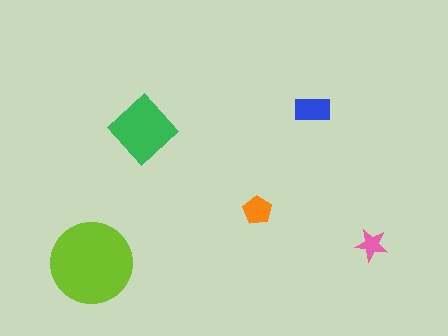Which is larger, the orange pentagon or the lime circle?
The lime circle.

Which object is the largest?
The lime circle.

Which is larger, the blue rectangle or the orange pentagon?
The blue rectangle.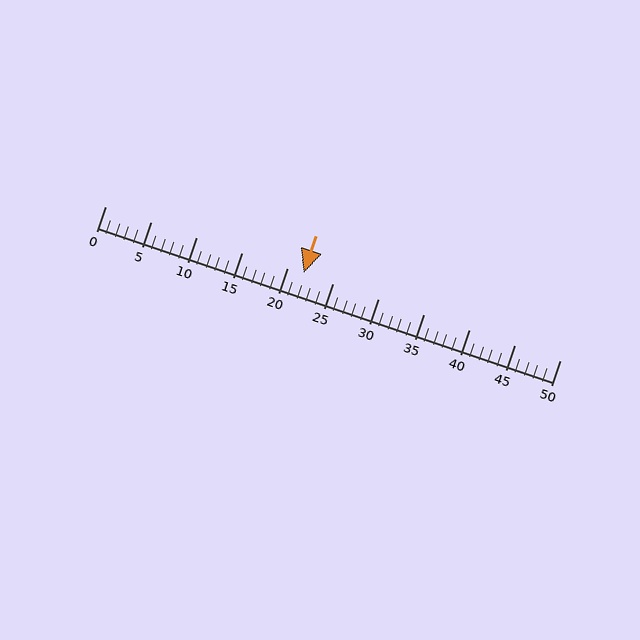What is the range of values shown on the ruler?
The ruler shows values from 0 to 50.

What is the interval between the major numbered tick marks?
The major tick marks are spaced 5 units apart.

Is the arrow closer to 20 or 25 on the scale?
The arrow is closer to 20.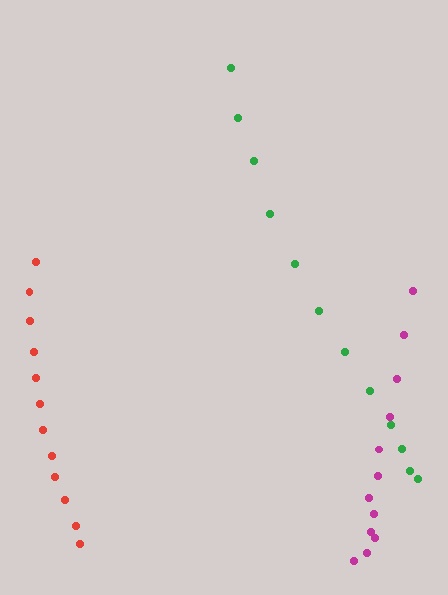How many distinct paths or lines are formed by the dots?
There are 3 distinct paths.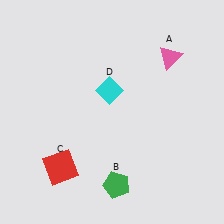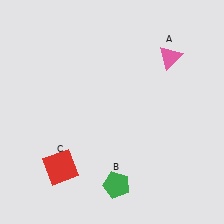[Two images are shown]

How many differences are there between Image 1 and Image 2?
There is 1 difference between the two images.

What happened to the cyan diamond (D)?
The cyan diamond (D) was removed in Image 2. It was in the top-left area of Image 1.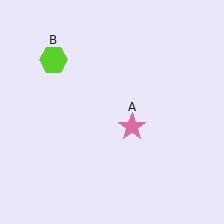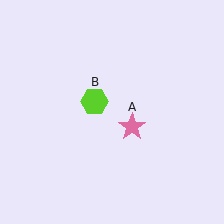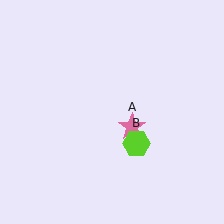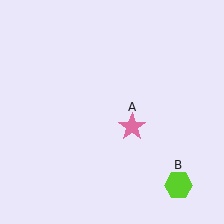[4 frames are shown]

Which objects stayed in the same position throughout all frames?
Pink star (object A) remained stationary.